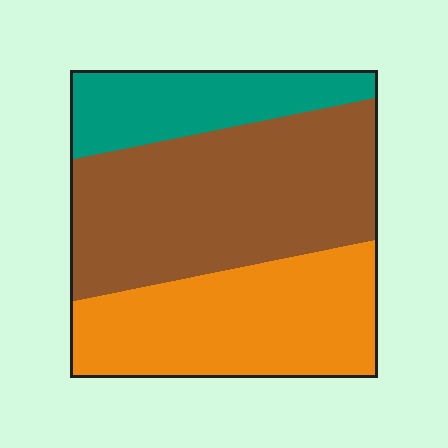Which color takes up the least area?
Teal, at roughly 20%.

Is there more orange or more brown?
Brown.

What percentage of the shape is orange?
Orange covers roughly 35% of the shape.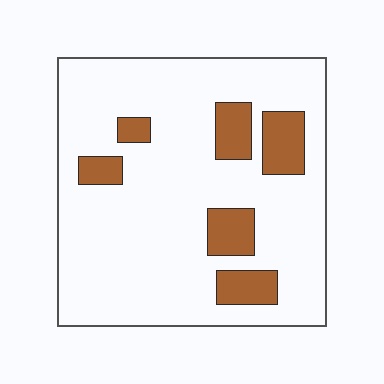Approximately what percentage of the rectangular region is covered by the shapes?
Approximately 15%.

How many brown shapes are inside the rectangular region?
6.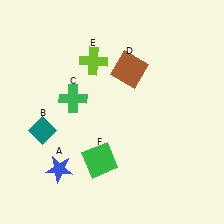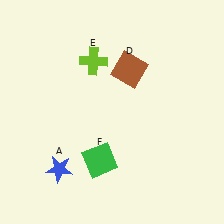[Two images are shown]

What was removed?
The green cross (C), the teal diamond (B) were removed in Image 2.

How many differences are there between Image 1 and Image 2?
There are 2 differences between the two images.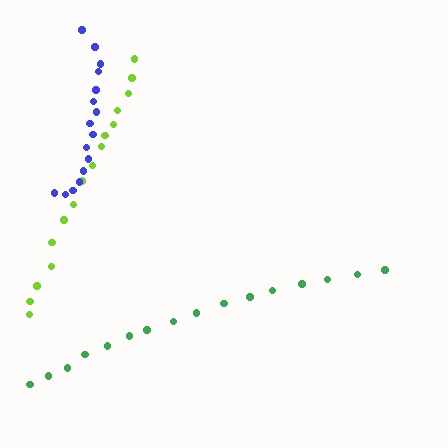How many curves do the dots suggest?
There are 3 distinct paths.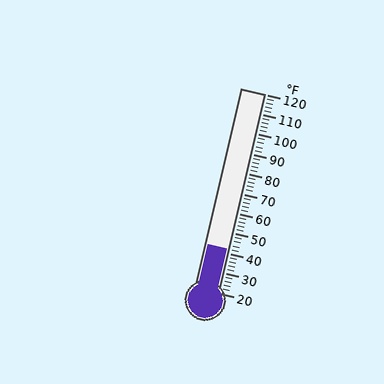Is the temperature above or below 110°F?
The temperature is below 110°F.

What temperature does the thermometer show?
The thermometer shows approximately 42°F.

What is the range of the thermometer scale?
The thermometer scale ranges from 20°F to 120°F.